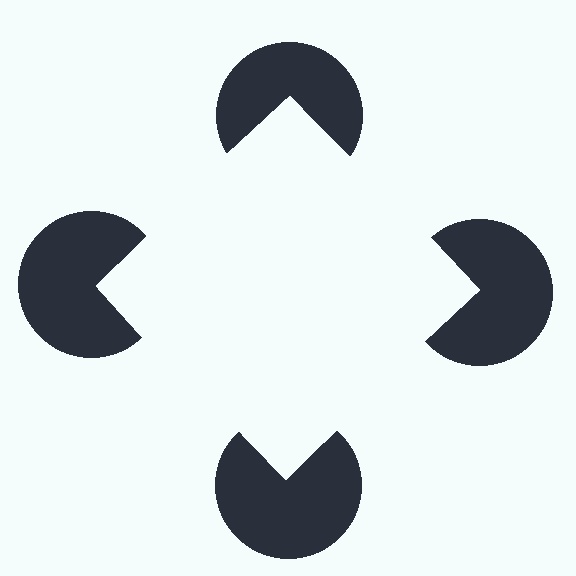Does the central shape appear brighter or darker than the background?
It typically appears slightly brighter than the background, even though no actual brightness change is drawn.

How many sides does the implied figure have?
4 sides.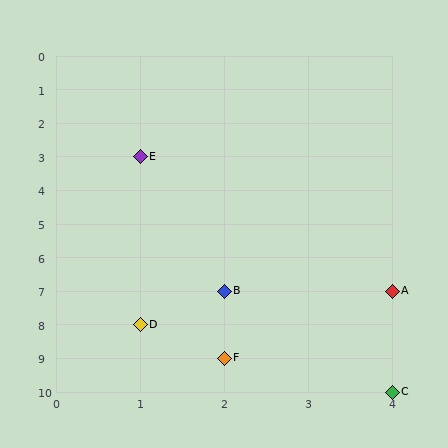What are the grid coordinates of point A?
Point A is at grid coordinates (4, 7).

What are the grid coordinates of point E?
Point E is at grid coordinates (1, 3).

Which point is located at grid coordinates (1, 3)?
Point E is at (1, 3).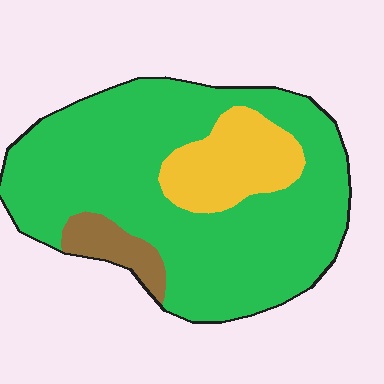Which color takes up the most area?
Green, at roughly 75%.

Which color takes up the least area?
Brown, at roughly 5%.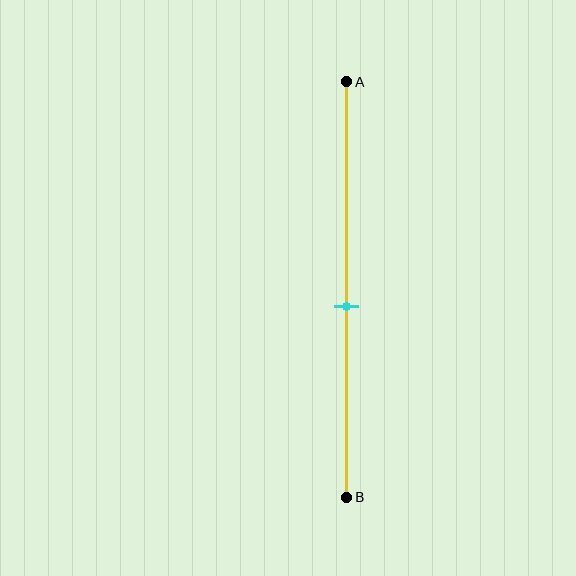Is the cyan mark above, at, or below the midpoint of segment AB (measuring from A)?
The cyan mark is below the midpoint of segment AB.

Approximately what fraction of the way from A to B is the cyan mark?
The cyan mark is approximately 55% of the way from A to B.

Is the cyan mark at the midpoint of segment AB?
No, the mark is at about 55% from A, not at the 50% midpoint.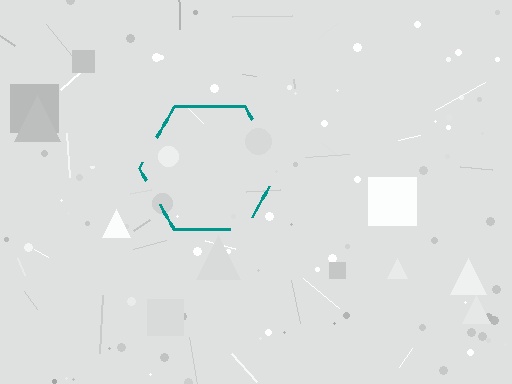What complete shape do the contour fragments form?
The contour fragments form a hexagon.